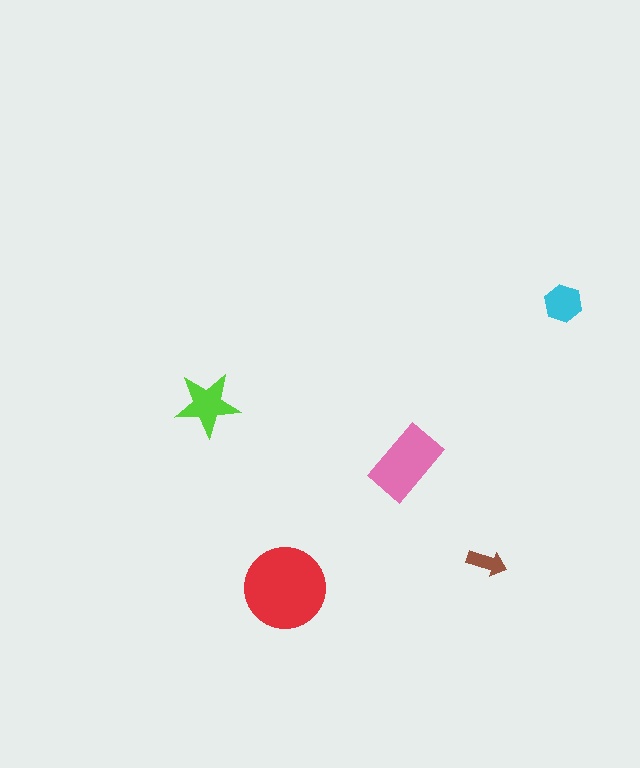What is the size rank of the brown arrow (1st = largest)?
5th.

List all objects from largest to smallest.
The red circle, the pink rectangle, the lime star, the cyan hexagon, the brown arrow.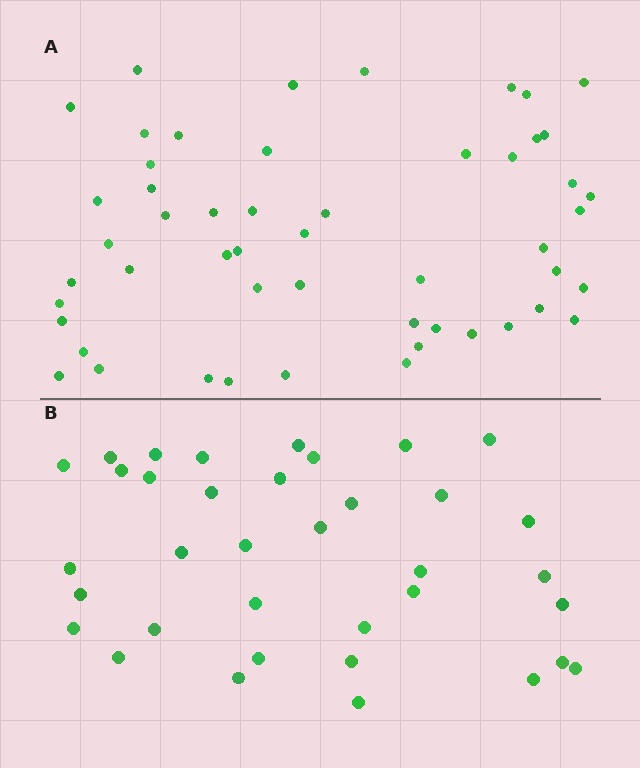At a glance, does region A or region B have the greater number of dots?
Region A (the top region) has more dots.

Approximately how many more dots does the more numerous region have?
Region A has approximately 15 more dots than region B.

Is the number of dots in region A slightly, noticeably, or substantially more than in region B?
Region A has noticeably more, but not dramatically so. The ratio is roughly 1.4 to 1.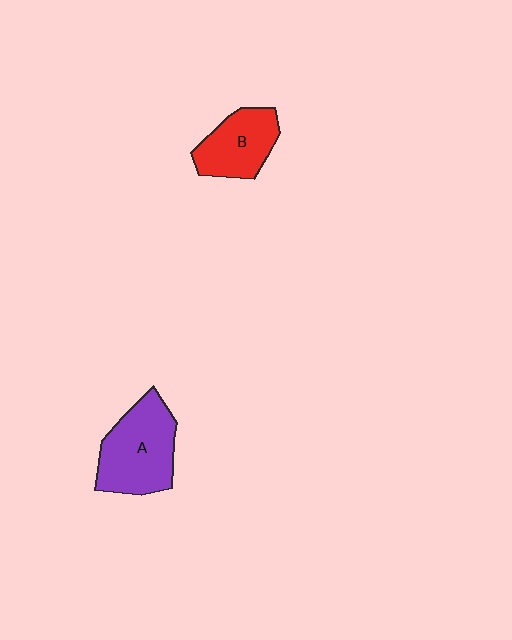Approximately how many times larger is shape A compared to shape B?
Approximately 1.4 times.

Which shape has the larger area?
Shape A (purple).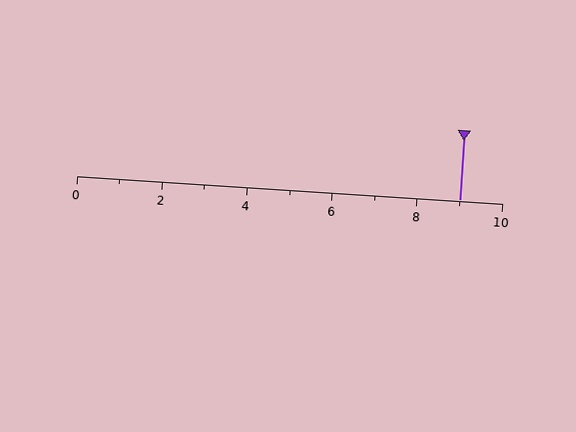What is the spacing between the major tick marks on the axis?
The major ticks are spaced 2 apart.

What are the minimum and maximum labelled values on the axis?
The axis runs from 0 to 10.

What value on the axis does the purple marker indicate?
The marker indicates approximately 9.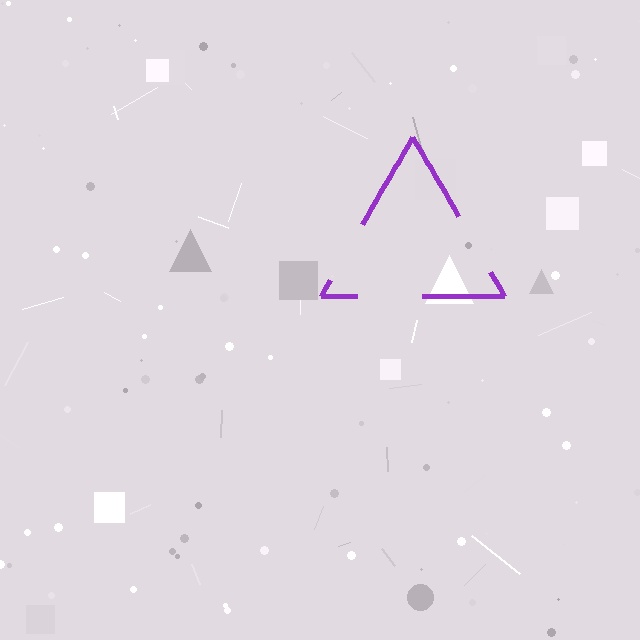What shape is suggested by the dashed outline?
The dashed outline suggests a triangle.